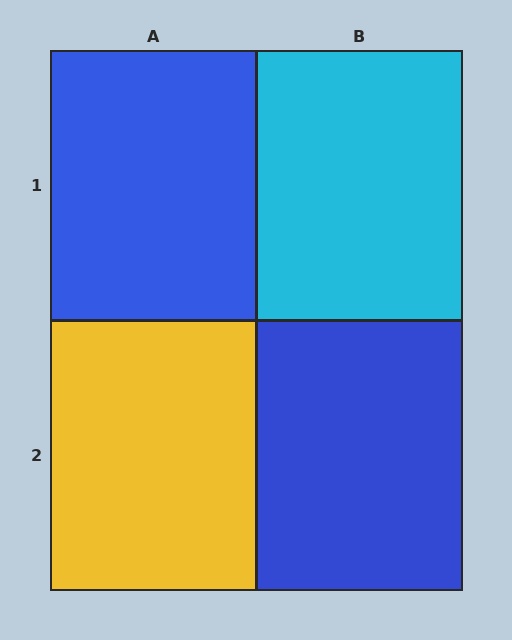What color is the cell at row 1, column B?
Cyan.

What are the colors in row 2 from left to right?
Yellow, blue.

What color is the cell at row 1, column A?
Blue.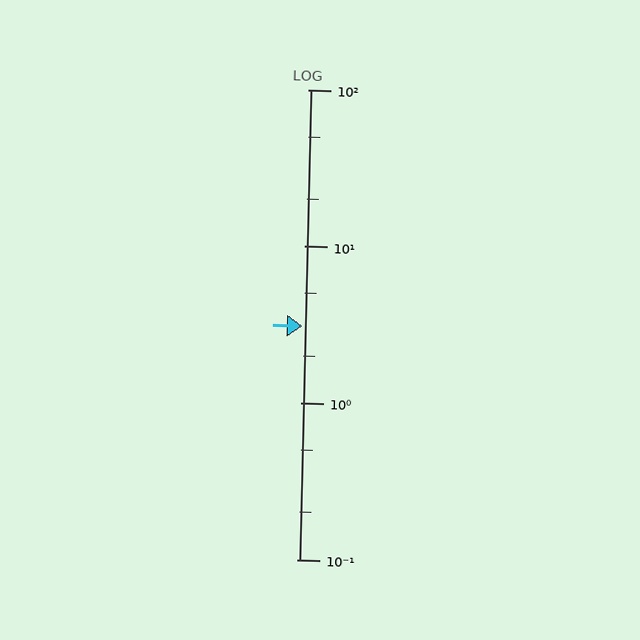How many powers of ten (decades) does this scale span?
The scale spans 3 decades, from 0.1 to 100.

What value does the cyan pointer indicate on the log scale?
The pointer indicates approximately 3.1.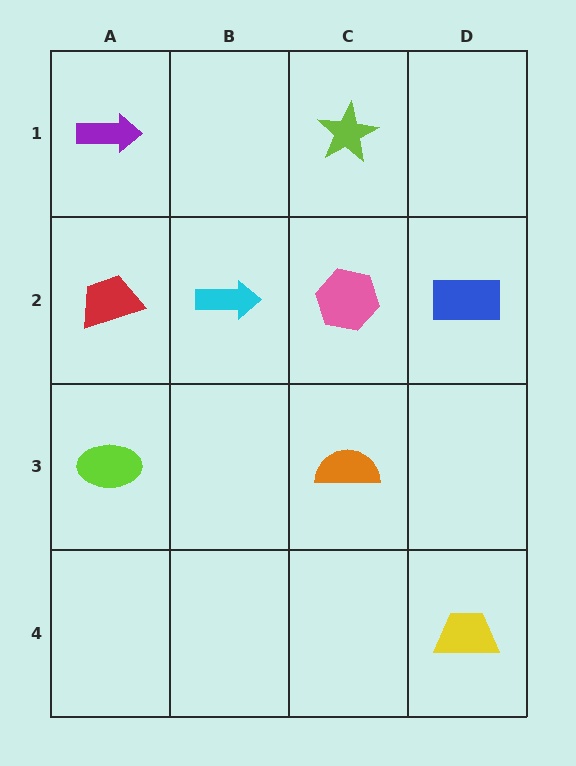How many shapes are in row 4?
1 shape.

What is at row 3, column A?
A lime ellipse.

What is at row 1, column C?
A lime star.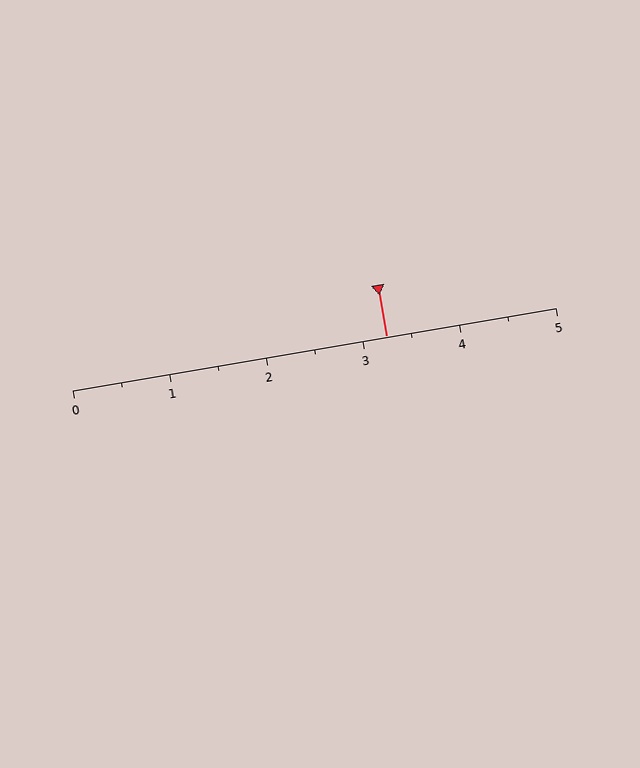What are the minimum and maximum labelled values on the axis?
The axis runs from 0 to 5.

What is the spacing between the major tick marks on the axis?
The major ticks are spaced 1 apart.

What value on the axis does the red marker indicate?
The marker indicates approximately 3.2.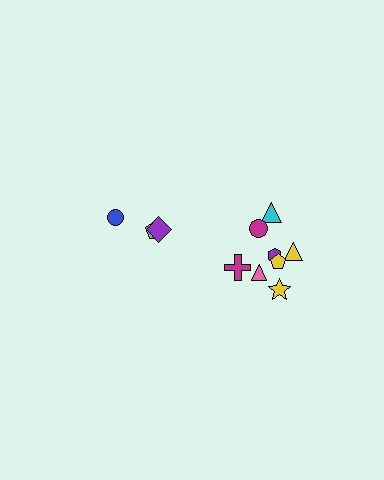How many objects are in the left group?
There are 3 objects.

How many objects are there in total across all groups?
There are 11 objects.